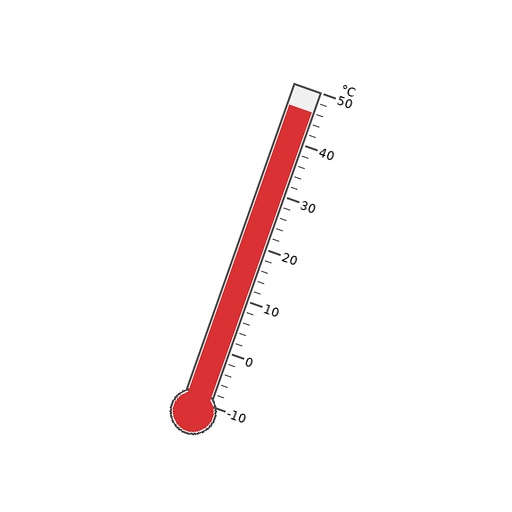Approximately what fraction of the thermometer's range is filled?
The thermometer is filled to approximately 95% of its range.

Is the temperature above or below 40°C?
The temperature is above 40°C.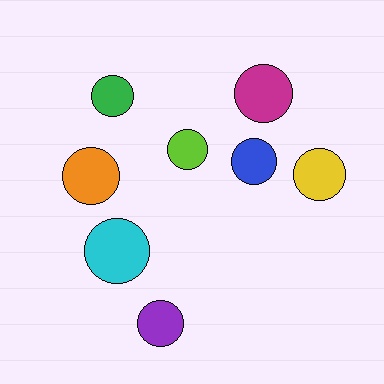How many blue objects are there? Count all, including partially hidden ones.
There is 1 blue object.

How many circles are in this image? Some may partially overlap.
There are 8 circles.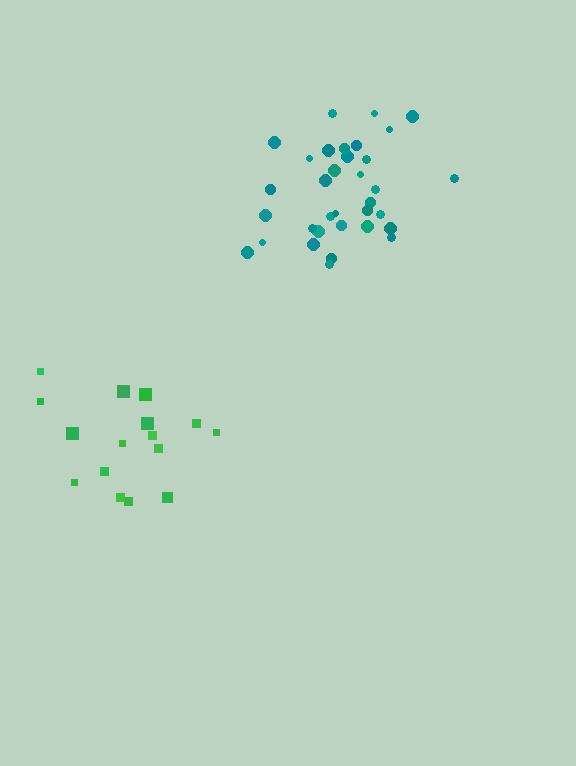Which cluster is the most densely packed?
Teal.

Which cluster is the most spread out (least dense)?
Green.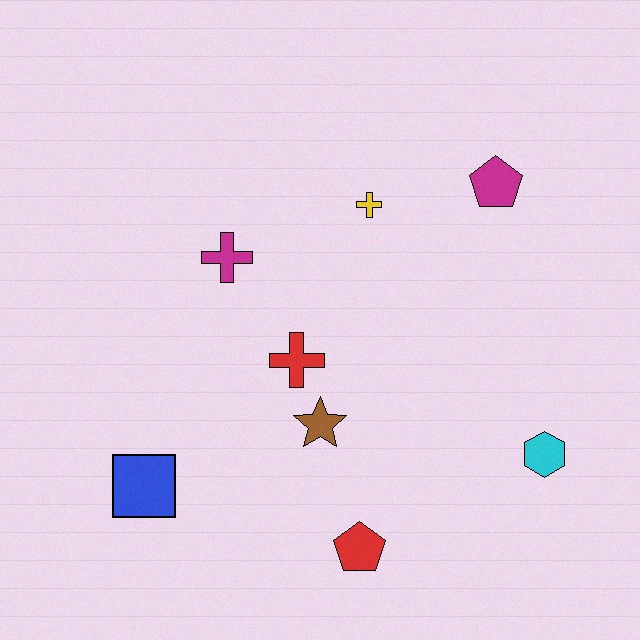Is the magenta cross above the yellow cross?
No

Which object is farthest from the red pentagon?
The magenta pentagon is farthest from the red pentagon.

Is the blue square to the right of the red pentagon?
No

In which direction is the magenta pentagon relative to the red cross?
The magenta pentagon is to the right of the red cross.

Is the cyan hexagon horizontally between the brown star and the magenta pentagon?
No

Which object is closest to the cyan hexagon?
The red pentagon is closest to the cyan hexagon.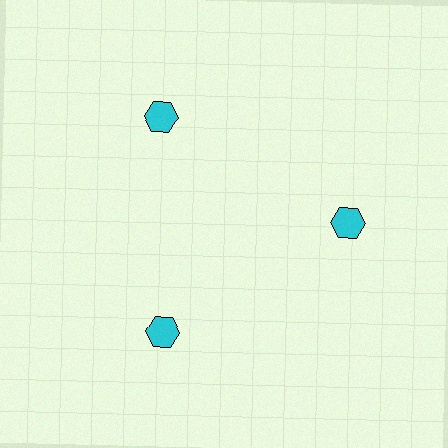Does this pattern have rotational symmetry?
Yes, this pattern has 3-fold rotational symmetry. It looks the same after rotating 120 degrees around the center.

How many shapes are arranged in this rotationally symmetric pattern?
There are 3 shapes, arranged in 3 groups of 1.